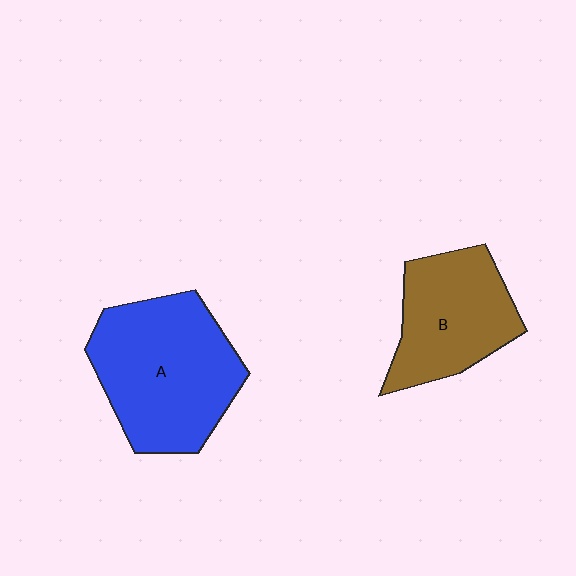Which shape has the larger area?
Shape A (blue).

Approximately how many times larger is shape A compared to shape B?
Approximately 1.4 times.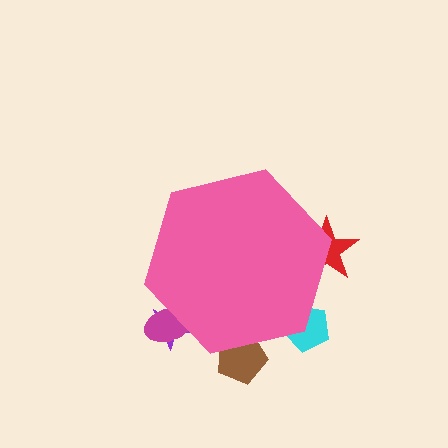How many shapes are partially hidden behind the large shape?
5 shapes are partially hidden.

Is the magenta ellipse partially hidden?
Yes, the magenta ellipse is partially hidden behind the pink hexagon.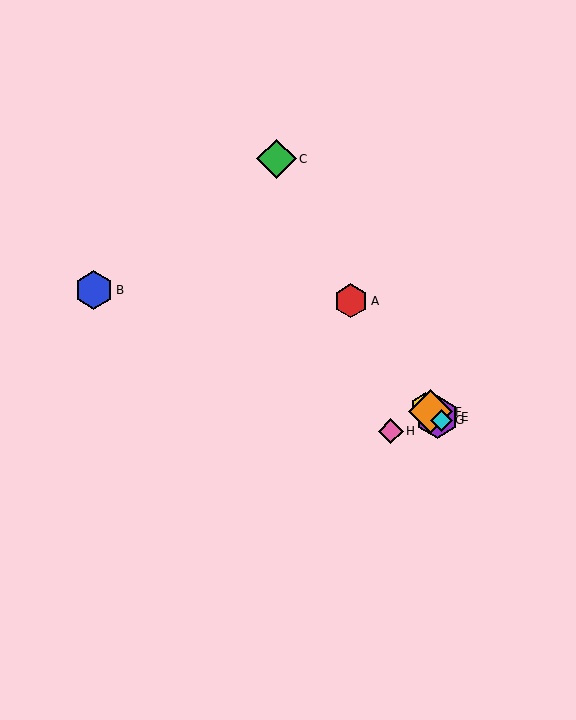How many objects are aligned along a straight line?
4 objects (D, E, F, G) are aligned along a straight line.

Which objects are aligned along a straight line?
Objects D, E, F, G are aligned along a straight line.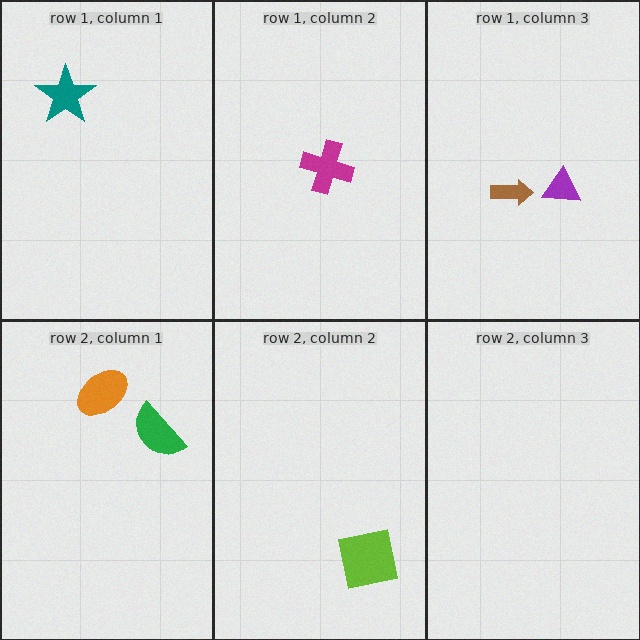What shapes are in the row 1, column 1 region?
The teal star.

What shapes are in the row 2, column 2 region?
The lime square.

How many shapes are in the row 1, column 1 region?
1.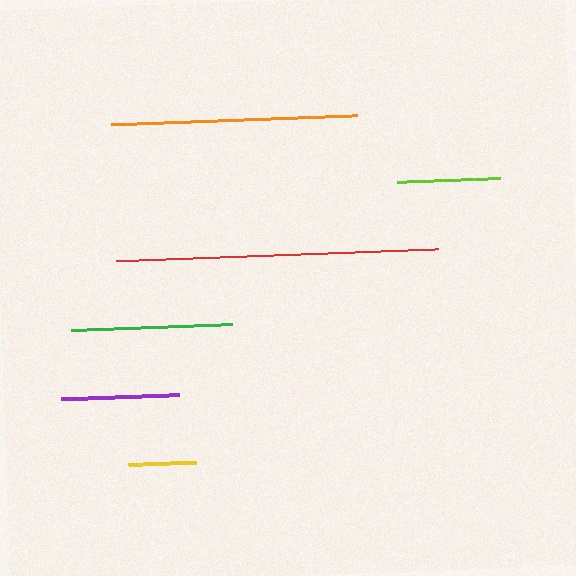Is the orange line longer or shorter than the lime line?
The orange line is longer than the lime line.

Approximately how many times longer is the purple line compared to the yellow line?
The purple line is approximately 1.8 times the length of the yellow line.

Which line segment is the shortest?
The yellow line is the shortest at approximately 67 pixels.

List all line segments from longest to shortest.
From longest to shortest: red, orange, green, purple, lime, yellow.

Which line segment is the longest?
The red line is the longest at approximately 322 pixels.